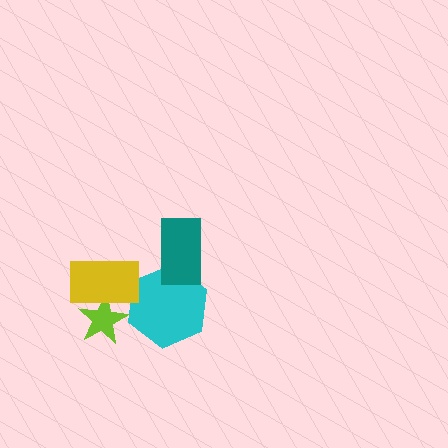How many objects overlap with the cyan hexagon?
2 objects overlap with the cyan hexagon.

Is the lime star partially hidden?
Yes, it is partially covered by another shape.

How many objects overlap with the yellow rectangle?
2 objects overlap with the yellow rectangle.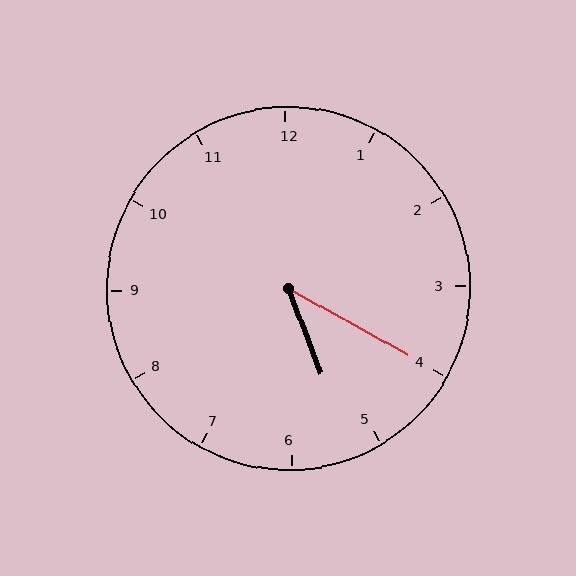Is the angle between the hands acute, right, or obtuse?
It is acute.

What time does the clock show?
5:20.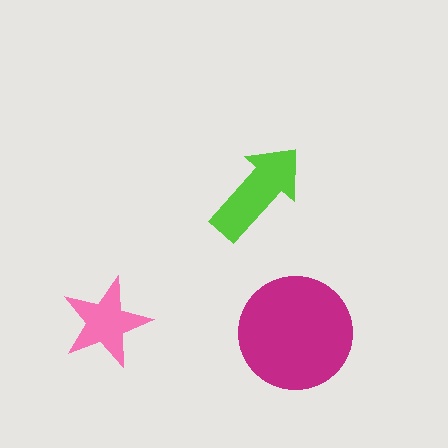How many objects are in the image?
There are 3 objects in the image.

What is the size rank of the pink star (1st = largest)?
3rd.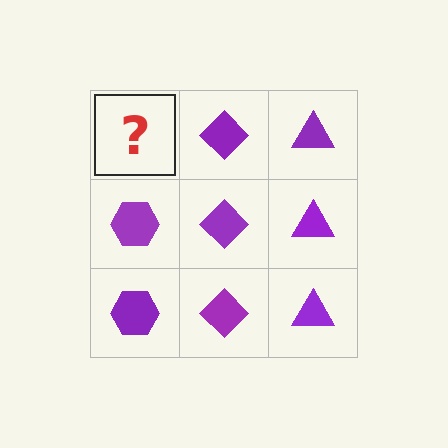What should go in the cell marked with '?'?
The missing cell should contain a purple hexagon.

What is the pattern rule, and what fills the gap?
The rule is that each column has a consistent shape. The gap should be filled with a purple hexagon.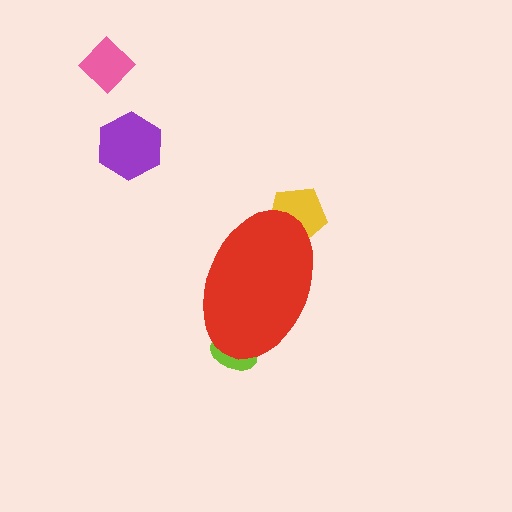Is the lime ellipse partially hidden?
Yes, the lime ellipse is partially hidden behind the red ellipse.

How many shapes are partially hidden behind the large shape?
2 shapes are partially hidden.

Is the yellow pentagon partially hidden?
Yes, the yellow pentagon is partially hidden behind the red ellipse.